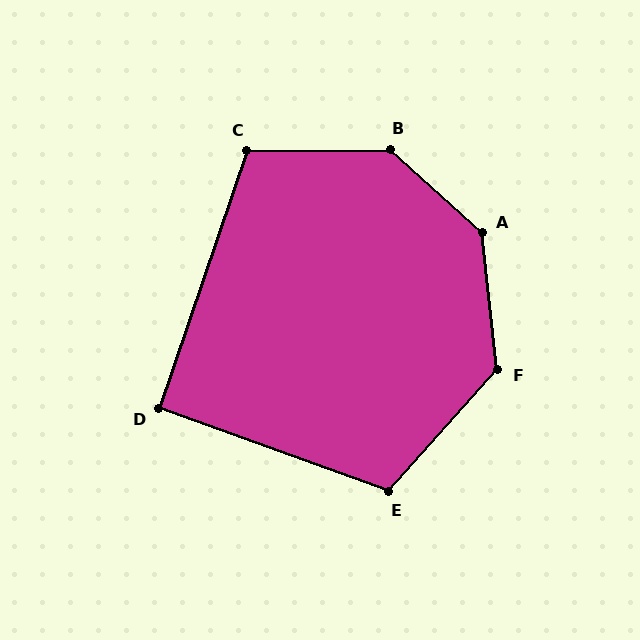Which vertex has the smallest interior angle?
D, at approximately 91 degrees.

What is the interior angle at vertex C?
Approximately 109 degrees (obtuse).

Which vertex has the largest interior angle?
A, at approximately 138 degrees.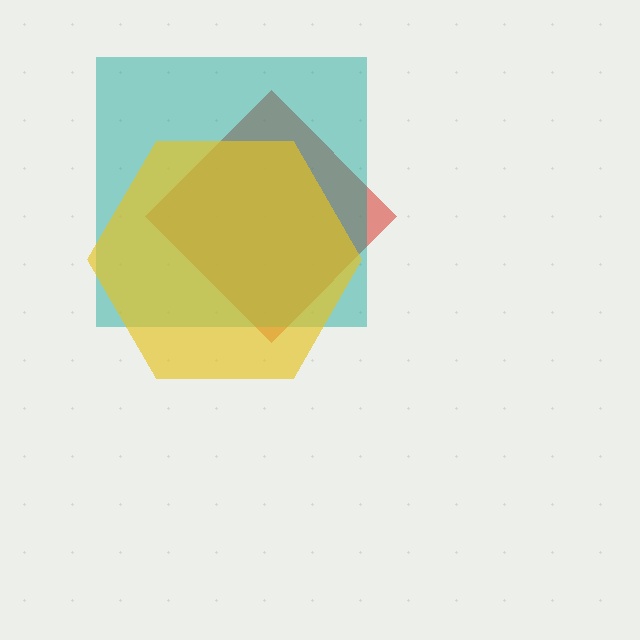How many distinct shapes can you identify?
There are 3 distinct shapes: a red diamond, a teal square, a yellow hexagon.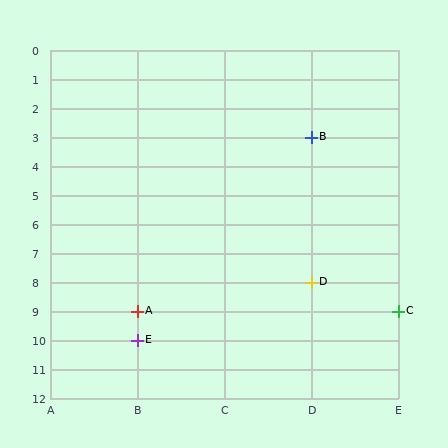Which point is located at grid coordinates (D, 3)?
Point B is at (D, 3).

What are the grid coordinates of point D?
Point D is at grid coordinates (D, 8).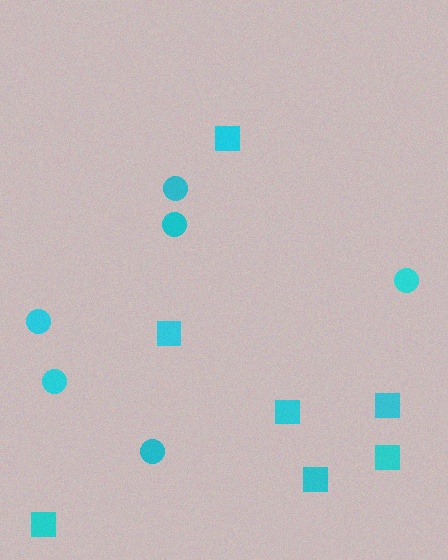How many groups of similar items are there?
There are 2 groups: one group of squares (7) and one group of circles (6).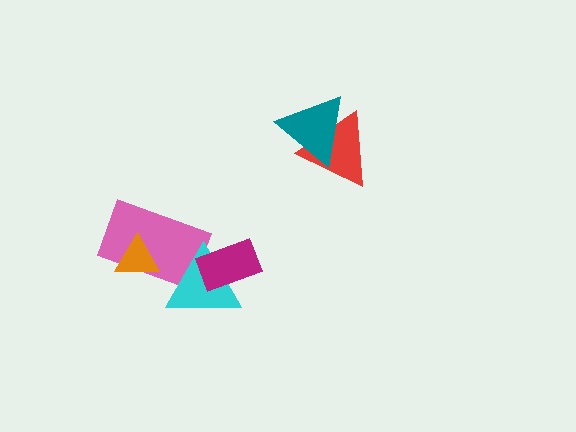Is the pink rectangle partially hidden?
Yes, it is partially covered by another shape.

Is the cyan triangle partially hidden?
Yes, it is partially covered by another shape.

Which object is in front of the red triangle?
The teal triangle is in front of the red triangle.